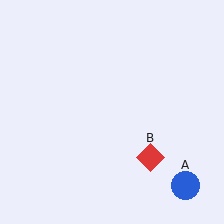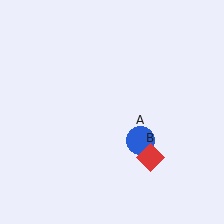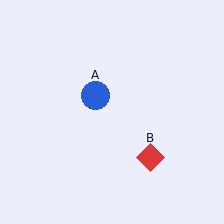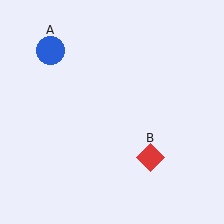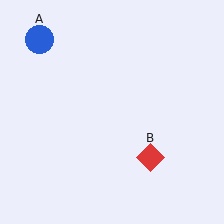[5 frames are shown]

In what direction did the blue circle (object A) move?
The blue circle (object A) moved up and to the left.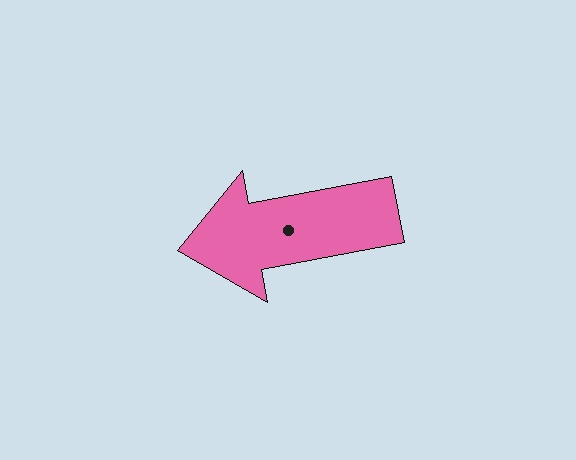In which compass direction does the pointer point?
West.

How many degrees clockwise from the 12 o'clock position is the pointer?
Approximately 259 degrees.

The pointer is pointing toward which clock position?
Roughly 9 o'clock.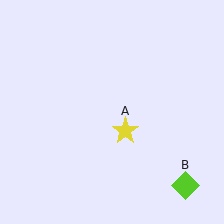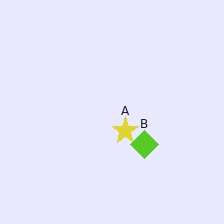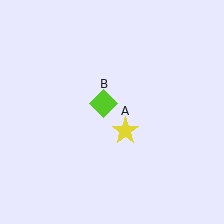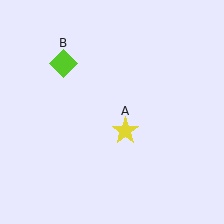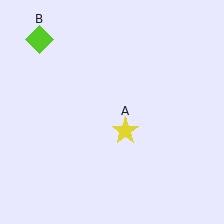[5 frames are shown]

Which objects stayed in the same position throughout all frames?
Yellow star (object A) remained stationary.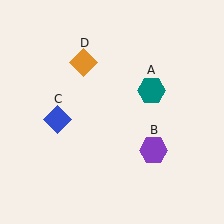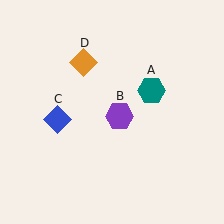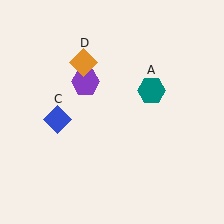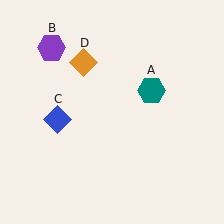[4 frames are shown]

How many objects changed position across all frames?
1 object changed position: purple hexagon (object B).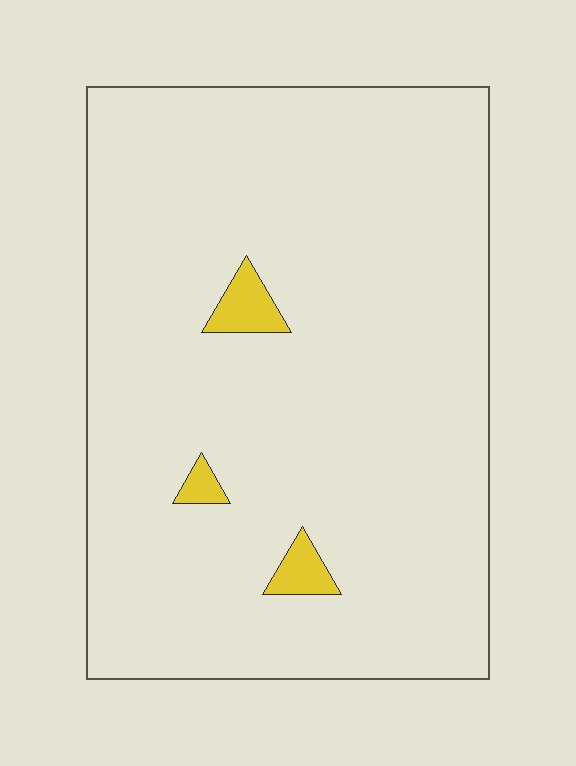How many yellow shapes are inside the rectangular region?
3.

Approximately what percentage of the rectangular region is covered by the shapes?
Approximately 5%.